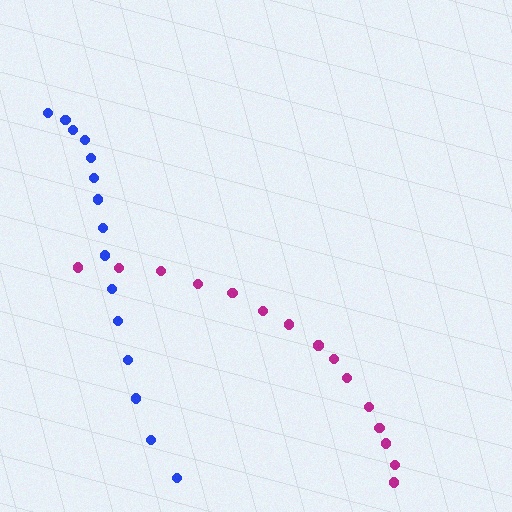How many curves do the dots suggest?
There are 2 distinct paths.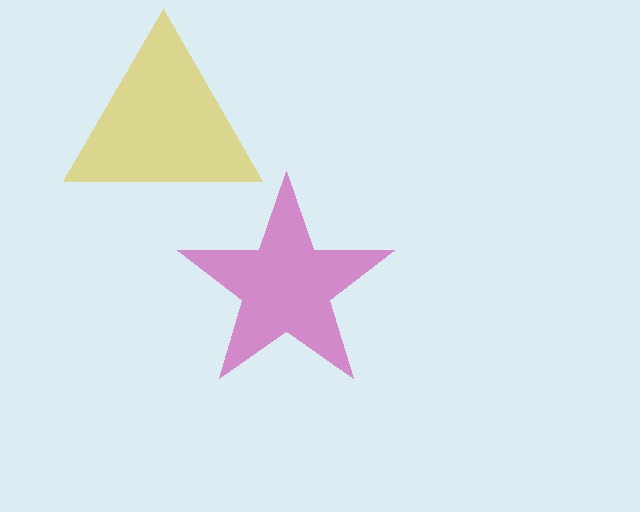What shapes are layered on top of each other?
The layered shapes are: a yellow triangle, a magenta star.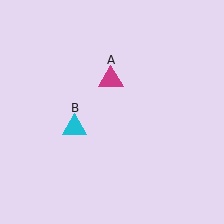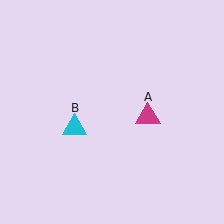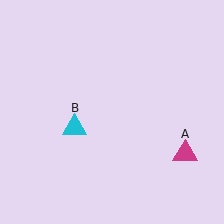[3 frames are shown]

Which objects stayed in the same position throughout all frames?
Cyan triangle (object B) remained stationary.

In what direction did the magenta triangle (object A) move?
The magenta triangle (object A) moved down and to the right.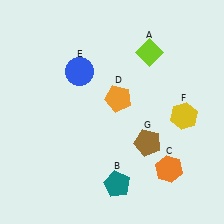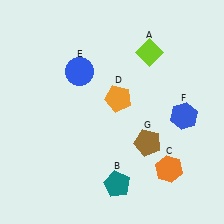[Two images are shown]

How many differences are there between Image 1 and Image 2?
There is 1 difference between the two images.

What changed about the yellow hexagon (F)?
In Image 1, F is yellow. In Image 2, it changed to blue.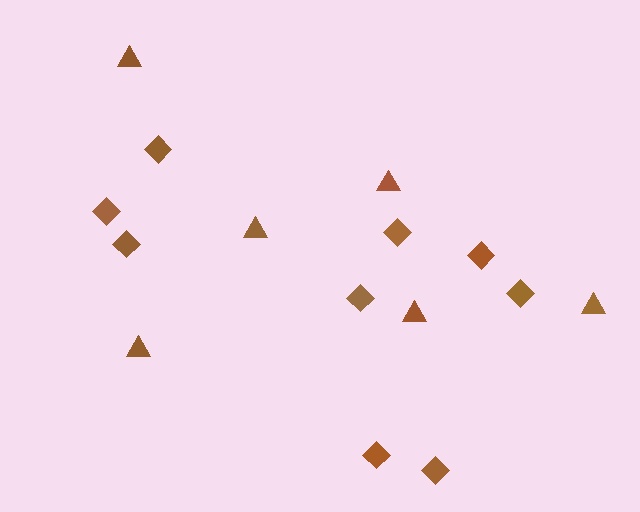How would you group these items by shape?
There are 2 groups: one group of diamonds (9) and one group of triangles (6).